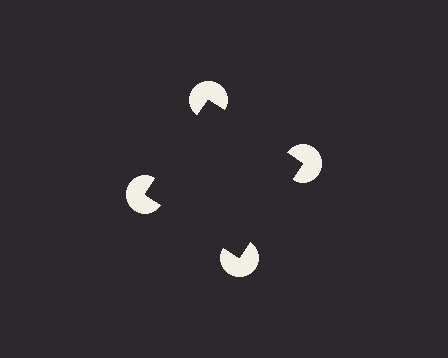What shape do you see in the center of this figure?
An illusory square — its edges are inferred from the aligned wedge cuts in the pac-man discs, not physically drawn.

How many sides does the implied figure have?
4 sides.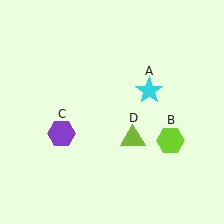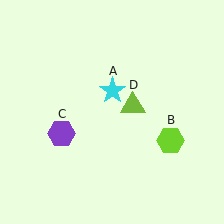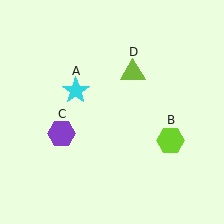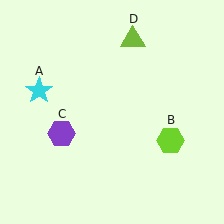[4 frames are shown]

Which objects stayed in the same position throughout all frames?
Lime hexagon (object B) and purple hexagon (object C) remained stationary.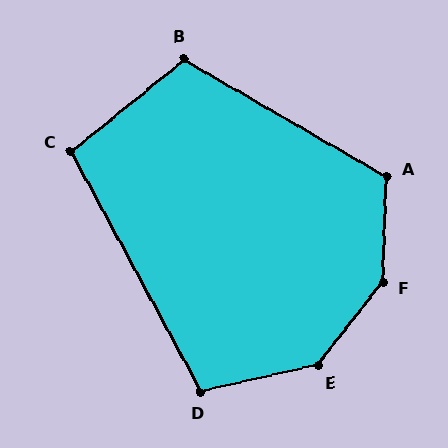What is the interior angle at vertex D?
Approximately 106 degrees (obtuse).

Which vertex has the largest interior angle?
F, at approximately 144 degrees.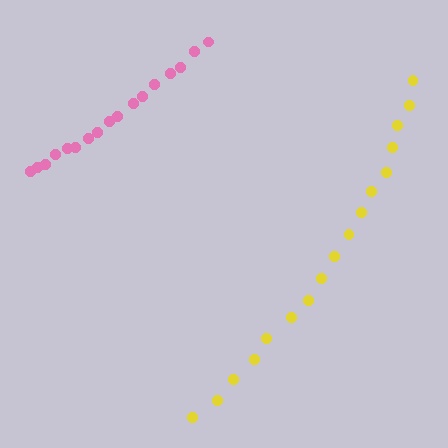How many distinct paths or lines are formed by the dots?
There are 2 distinct paths.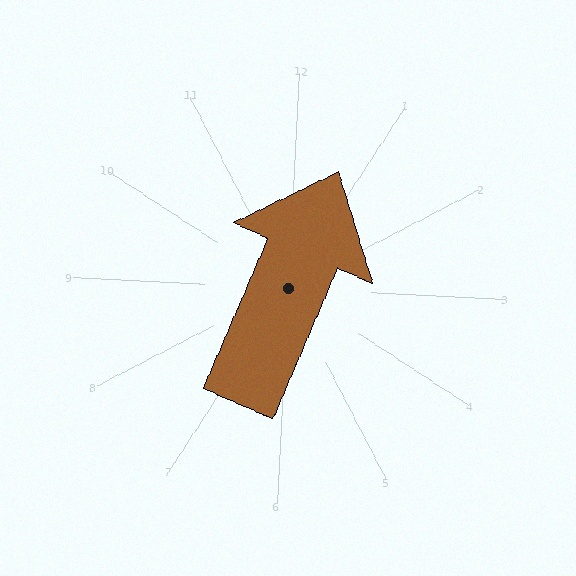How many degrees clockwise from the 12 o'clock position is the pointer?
Approximately 21 degrees.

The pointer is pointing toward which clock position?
Roughly 1 o'clock.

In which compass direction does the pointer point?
North.